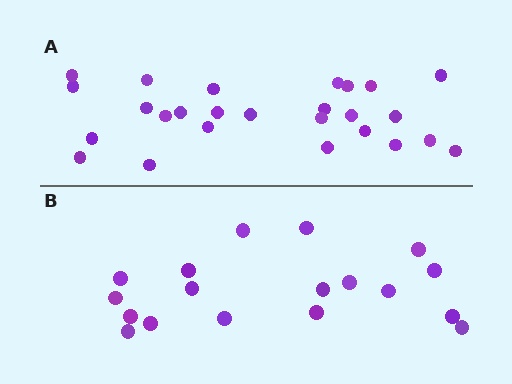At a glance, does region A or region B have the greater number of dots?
Region A (the top region) has more dots.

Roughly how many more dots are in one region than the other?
Region A has roughly 8 or so more dots than region B.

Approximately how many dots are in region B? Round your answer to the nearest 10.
About 20 dots. (The exact count is 18, which rounds to 20.)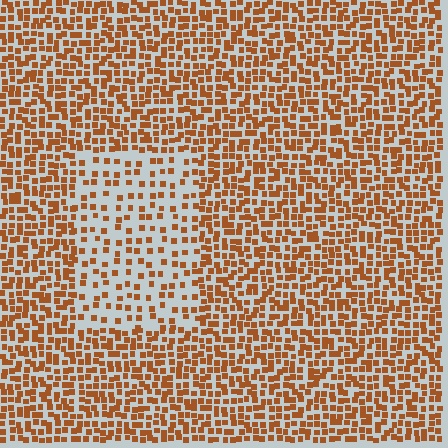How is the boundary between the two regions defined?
The boundary is defined by a change in element density (approximately 2.1x ratio). All elements are the same color, size, and shape.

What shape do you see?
I see a rectangle.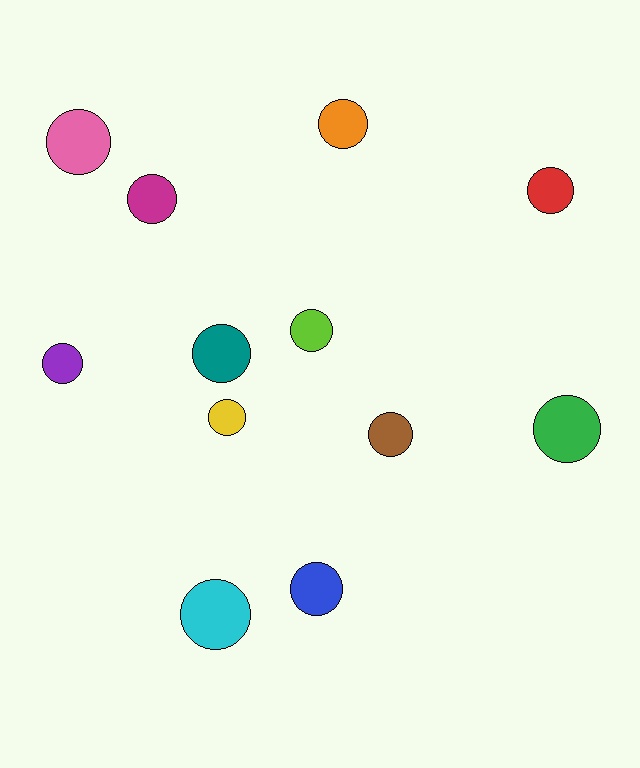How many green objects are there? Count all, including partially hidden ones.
There is 1 green object.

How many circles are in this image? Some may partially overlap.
There are 12 circles.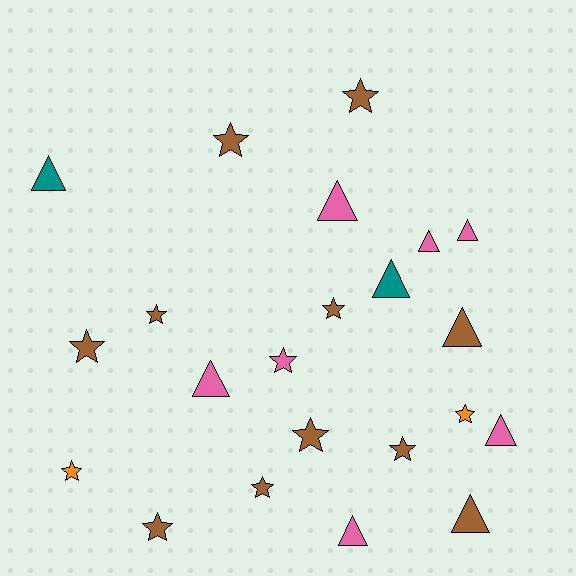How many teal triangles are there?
There are 2 teal triangles.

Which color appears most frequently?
Brown, with 11 objects.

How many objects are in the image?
There are 22 objects.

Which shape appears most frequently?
Star, with 12 objects.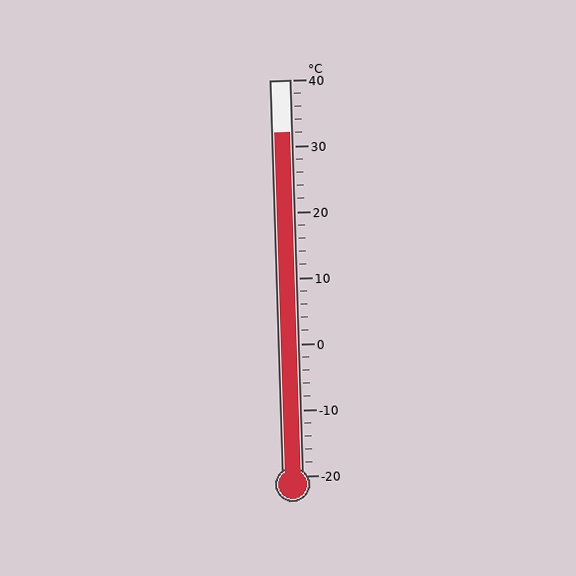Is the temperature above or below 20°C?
The temperature is above 20°C.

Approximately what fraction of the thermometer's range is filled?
The thermometer is filled to approximately 85% of its range.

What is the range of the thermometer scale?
The thermometer scale ranges from -20°C to 40°C.